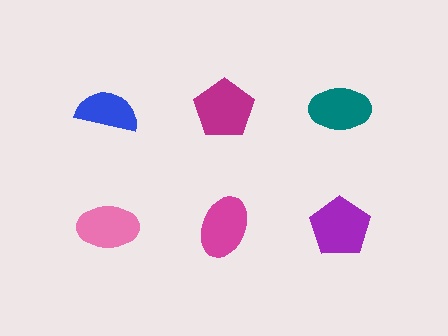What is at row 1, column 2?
A magenta pentagon.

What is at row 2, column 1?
A pink ellipse.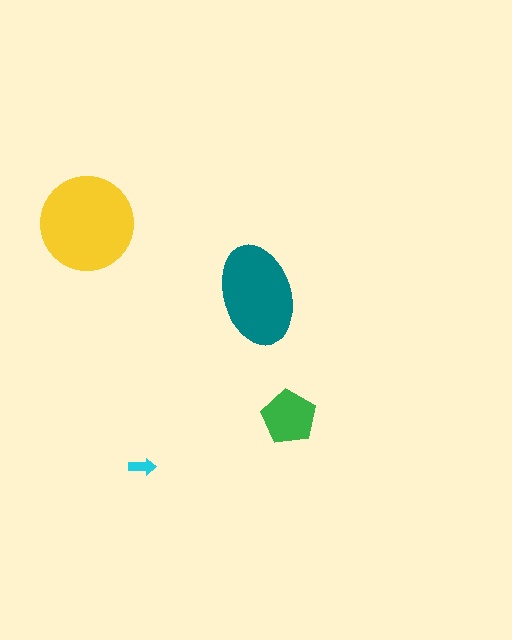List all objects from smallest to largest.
The cyan arrow, the green pentagon, the teal ellipse, the yellow circle.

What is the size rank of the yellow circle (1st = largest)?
1st.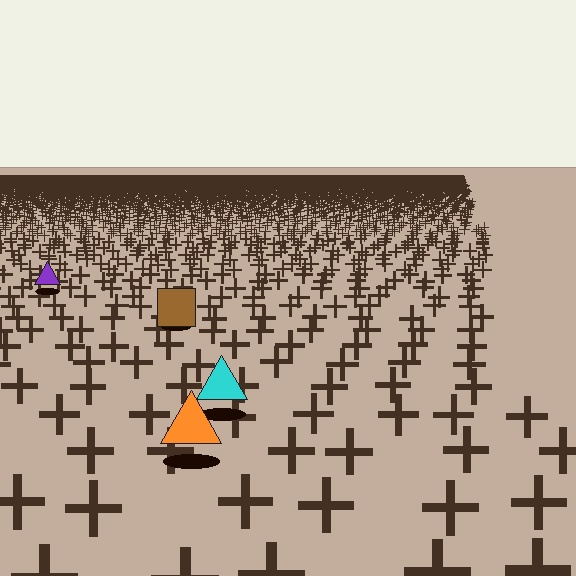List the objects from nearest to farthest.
From nearest to farthest: the orange triangle, the cyan triangle, the brown square, the purple triangle.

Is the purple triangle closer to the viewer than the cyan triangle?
No. The cyan triangle is closer — you can tell from the texture gradient: the ground texture is coarser near it.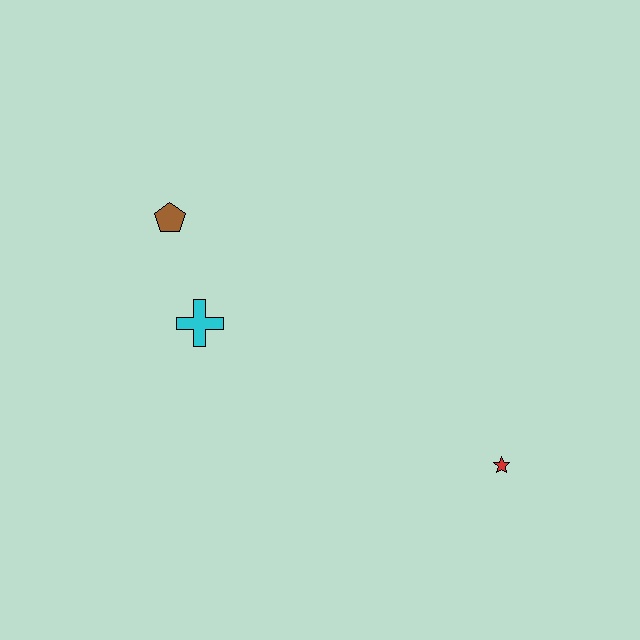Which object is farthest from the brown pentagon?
The red star is farthest from the brown pentagon.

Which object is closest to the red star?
The cyan cross is closest to the red star.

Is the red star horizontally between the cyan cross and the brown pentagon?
No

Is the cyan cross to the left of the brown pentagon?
No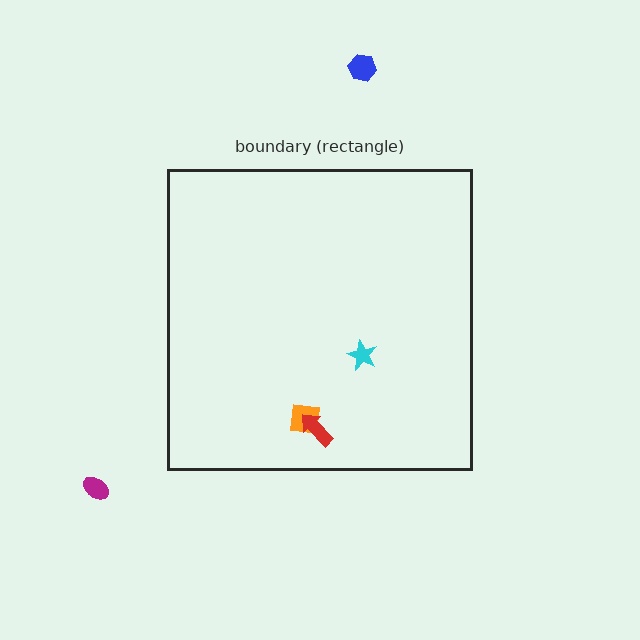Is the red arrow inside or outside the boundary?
Inside.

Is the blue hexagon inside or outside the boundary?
Outside.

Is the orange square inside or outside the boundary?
Inside.